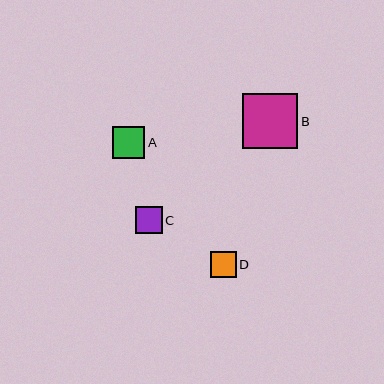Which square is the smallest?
Square D is the smallest with a size of approximately 26 pixels.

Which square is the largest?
Square B is the largest with a size of approximately 55 pixels.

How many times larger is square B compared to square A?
Square B is approximately 1.7 times the size of square A.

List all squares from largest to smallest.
From largest to smallest: B, A, C, D.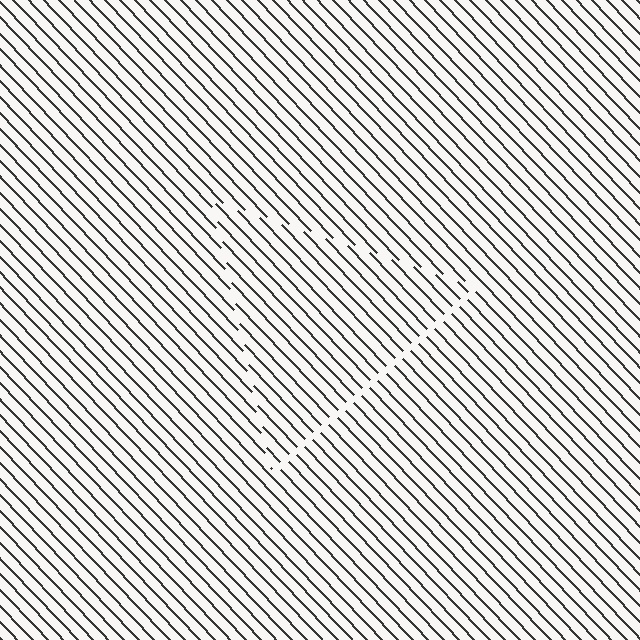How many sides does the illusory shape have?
3 sides — the line-ends trace a triangle.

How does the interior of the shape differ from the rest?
The interior of the shape contains the same grating, shifted by half a period — the contour is defined by the phase discontinuity where line-ends from the inner and outer gratings abut.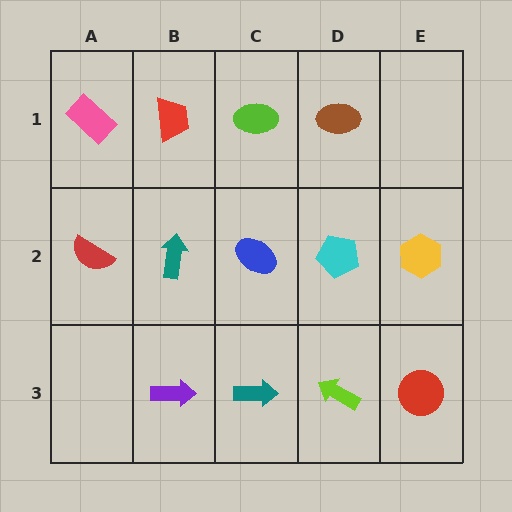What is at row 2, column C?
A blue ellipse.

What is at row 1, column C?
A lime ellipse.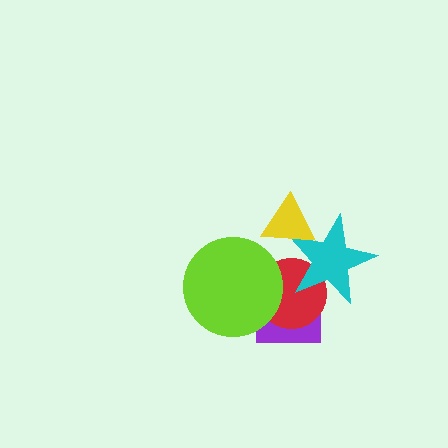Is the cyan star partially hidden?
Yes, it is partially covered by another shape.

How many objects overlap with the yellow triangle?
1 object overlaps with the yellow triangle.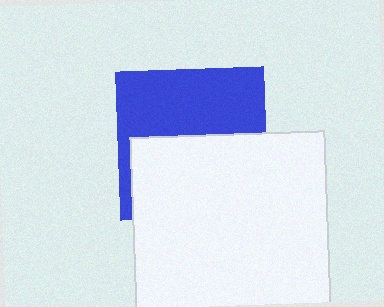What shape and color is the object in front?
The object in front is a white rectangle.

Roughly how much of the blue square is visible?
About half of it is visible (roughly 49%).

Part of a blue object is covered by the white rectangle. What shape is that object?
It is a square.